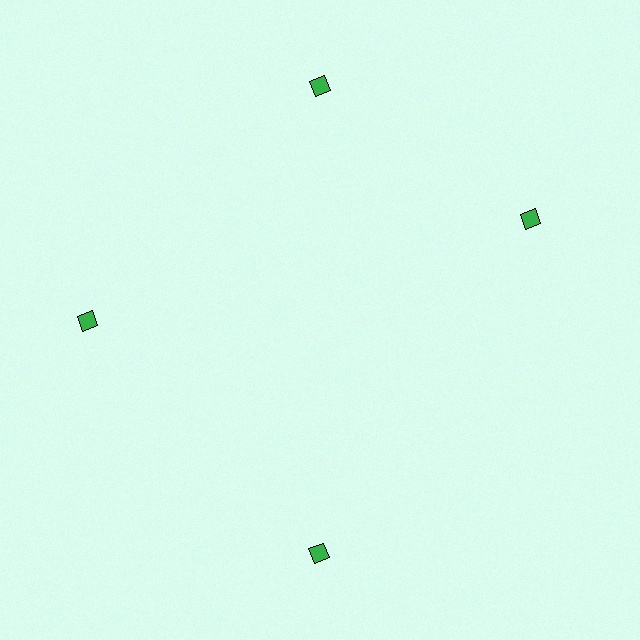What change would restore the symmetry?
The symmetry would be restored by rotating it back into even spacing with its neighbors so that all 4 diamonds sit at equal angles and equal distance from the center.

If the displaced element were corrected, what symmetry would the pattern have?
It would have 4-fold rotational symmetry — the pattern would map onto itself every 90 degrees.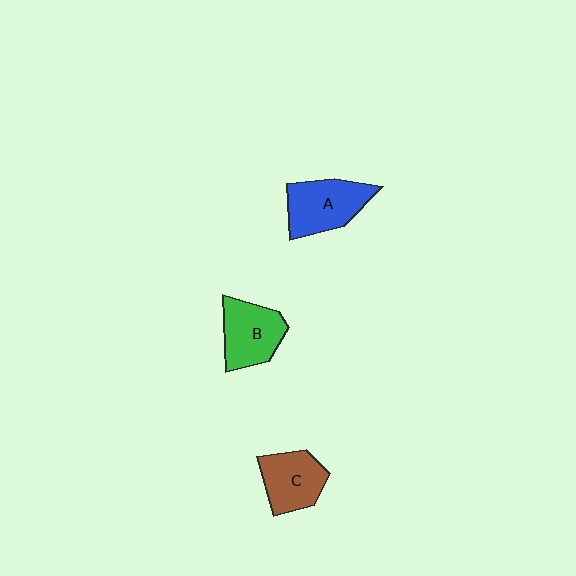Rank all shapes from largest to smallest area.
From largest to smallest: A (blue), B (green), C (brown).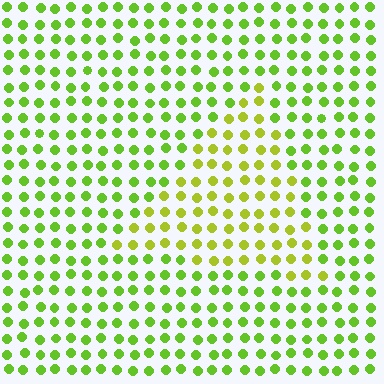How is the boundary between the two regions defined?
The boundary is defined purely by a slight shift in hue (about 26 degrees). Spacing, size, and orientation are identical on both sides.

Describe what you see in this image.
The image is filled with small lime elements in a uniform arrangement. A triangle-shaped region is visible where the elements are tinted to a slightly different hue, forming a subtle color boundary.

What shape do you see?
I see a triangle.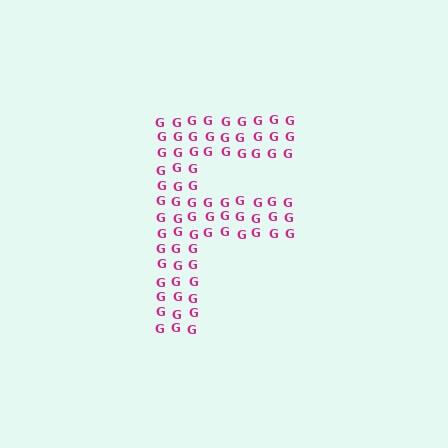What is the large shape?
The large shape is the letter F.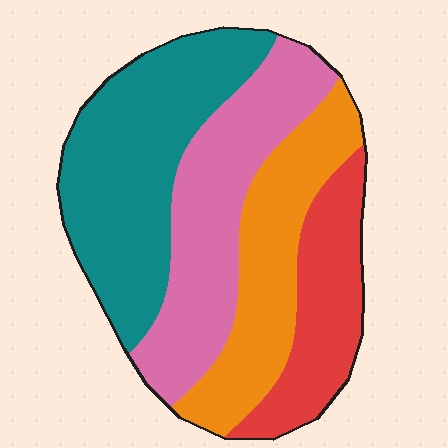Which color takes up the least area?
Red, at roughly 15%.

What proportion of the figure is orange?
Orange covers about 20% of the figure.